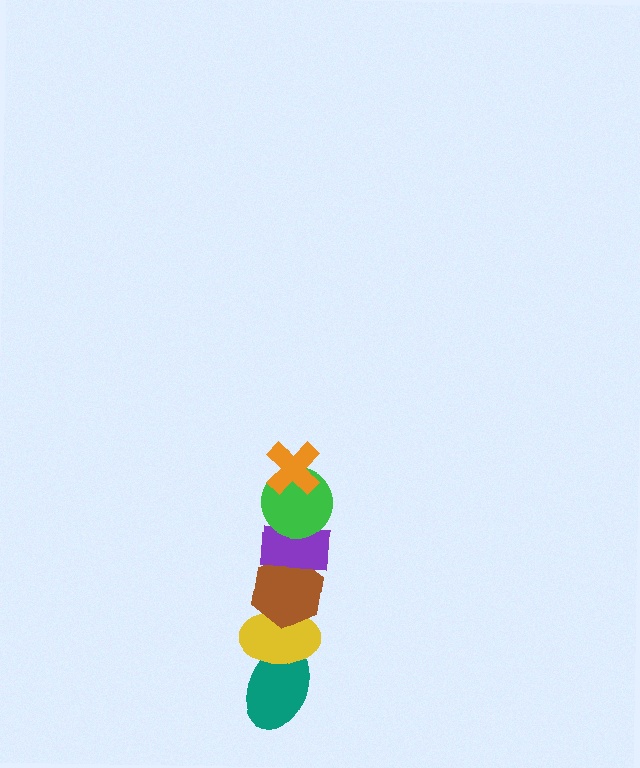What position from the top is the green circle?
The green circle is 2nd from the top.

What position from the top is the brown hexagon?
The brown hexagon is 4th from the top.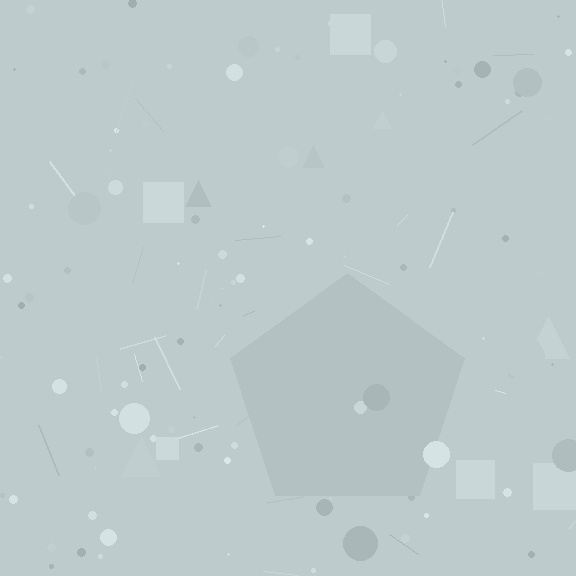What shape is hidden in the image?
A pentagon is hidden in the image.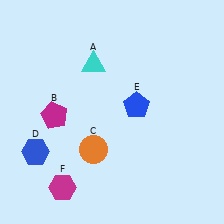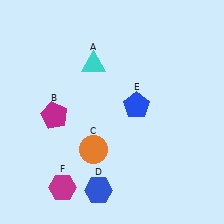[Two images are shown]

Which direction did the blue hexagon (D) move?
The blue hexagon (D) moved right.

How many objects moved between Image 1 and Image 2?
1 object moved between the two images.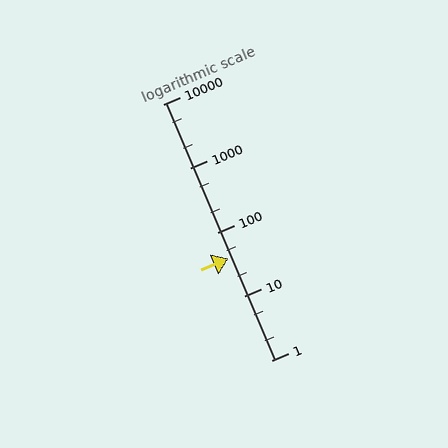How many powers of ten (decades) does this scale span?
The scale spans 4 decades, from 1 to 10000.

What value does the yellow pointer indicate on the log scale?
The pointer indicates approximately 39.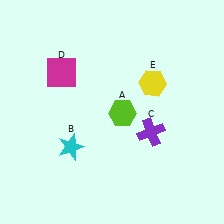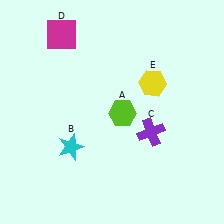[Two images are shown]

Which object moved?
The magenta square (D) moved up.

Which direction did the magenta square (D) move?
The magenta square (D) moved up.